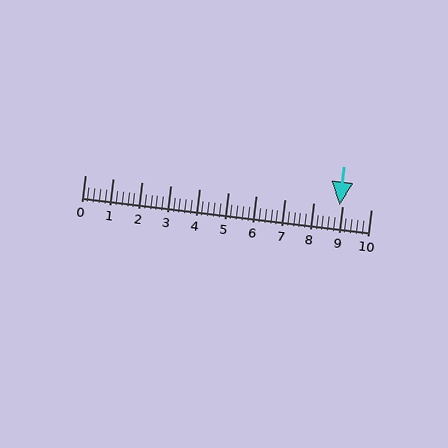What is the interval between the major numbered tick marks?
The major tick marks are spaced 1 units apart.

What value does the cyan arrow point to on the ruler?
The cyan arrow points to approximately 8.9.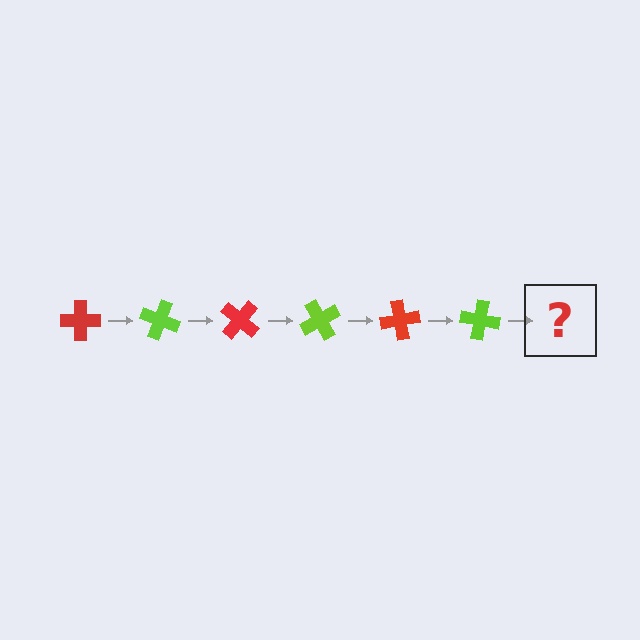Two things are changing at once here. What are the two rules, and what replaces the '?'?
The two rules are that it rotates 20 degrees each step and the color cycles through red and lime. The '?' should be a red cross, rotated 120 degrees from the start.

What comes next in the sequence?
The next element should be a red cross, rotated 120 degrees from the start.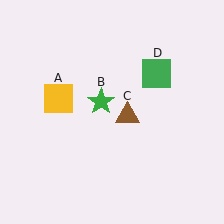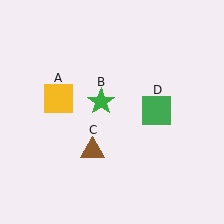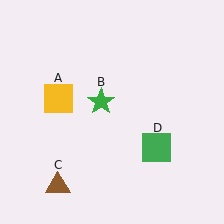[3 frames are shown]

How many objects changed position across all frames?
2 objects changed position: brown triangle (object C), green square (object D).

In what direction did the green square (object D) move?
The green square (object D) moved down.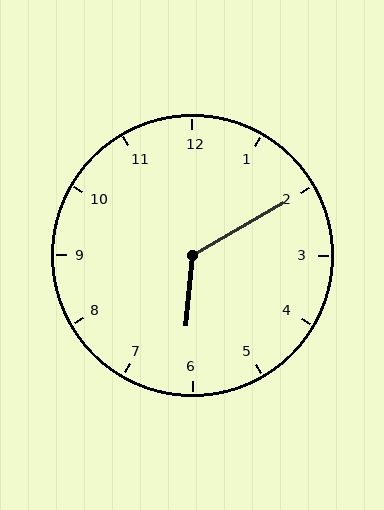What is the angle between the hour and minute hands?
Approximately 125 degrees.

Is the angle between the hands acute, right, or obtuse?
It is obtuse.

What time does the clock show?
6:10.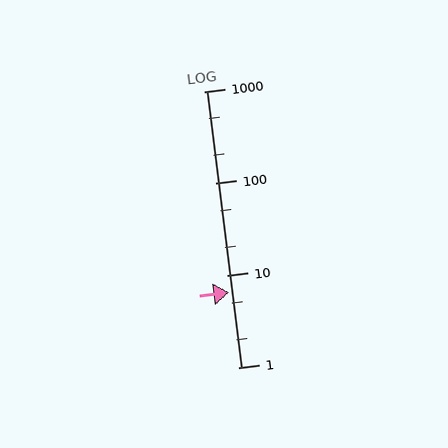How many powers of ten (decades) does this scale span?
The scale spans 3 decades, from 1 to 1000.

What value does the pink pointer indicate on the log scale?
The pointer indicates approximately 6.6.